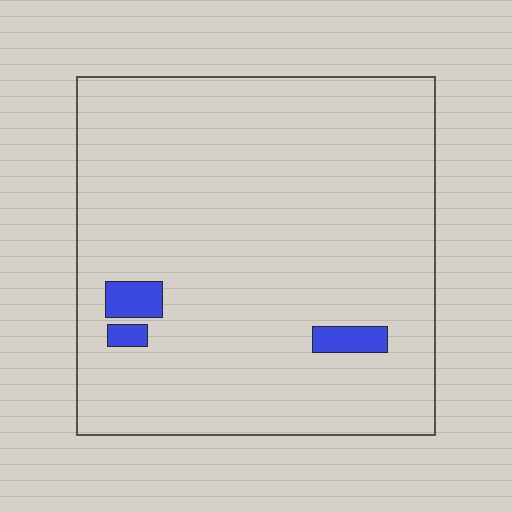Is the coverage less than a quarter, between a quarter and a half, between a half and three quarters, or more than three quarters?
Less than a quarter.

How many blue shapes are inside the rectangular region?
3.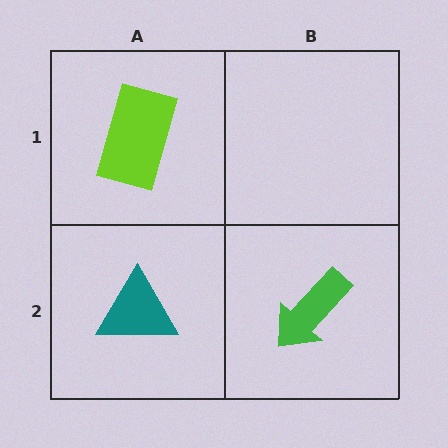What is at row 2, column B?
A green arrow.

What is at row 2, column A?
A teal triangle.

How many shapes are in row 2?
2 shapes.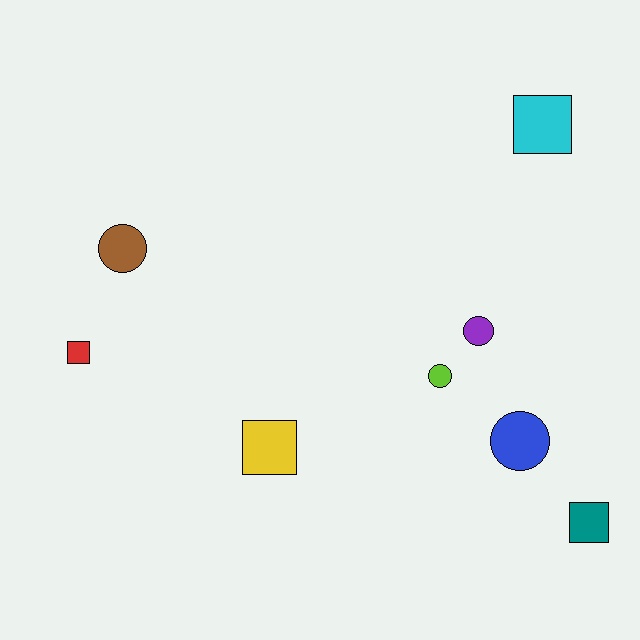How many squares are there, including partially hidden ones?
There are 4 squares.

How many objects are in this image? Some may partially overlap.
There are 8 objects.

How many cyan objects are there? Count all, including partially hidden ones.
There is 1 cyan object.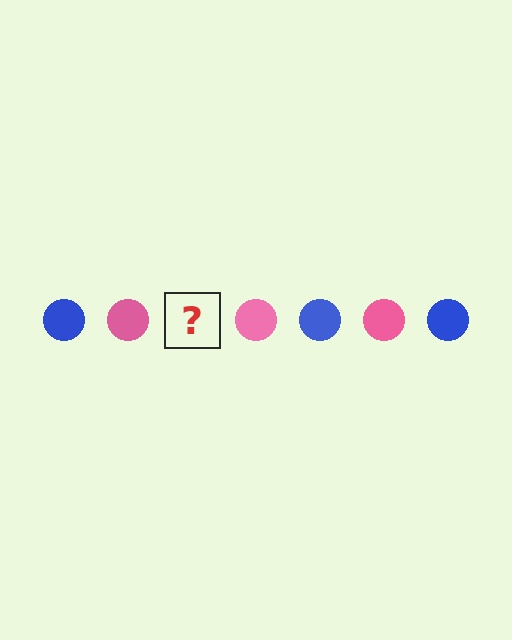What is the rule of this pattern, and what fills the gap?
The rule is that the pattern cycles through blue, pink circles. The gap should be filled with a blue circle.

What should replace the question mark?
The question mark should be replaced with a blue circle.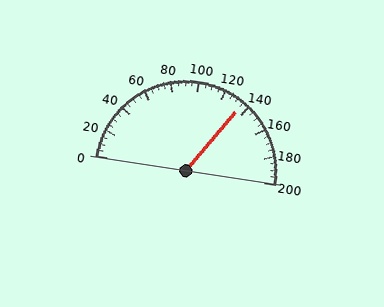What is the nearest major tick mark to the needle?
The nearest major tick mark is 140.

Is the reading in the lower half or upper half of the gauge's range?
The reading is in the upper half of the range (0 to 200).